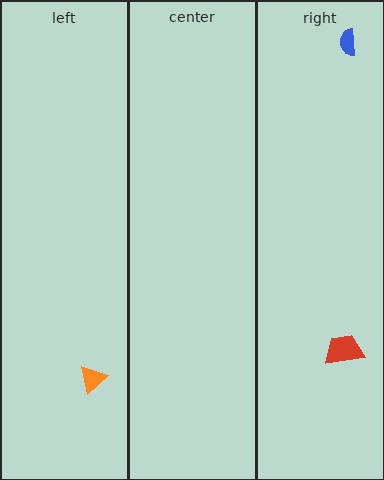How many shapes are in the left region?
1.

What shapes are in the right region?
The blue semicircle, the red trapezoid.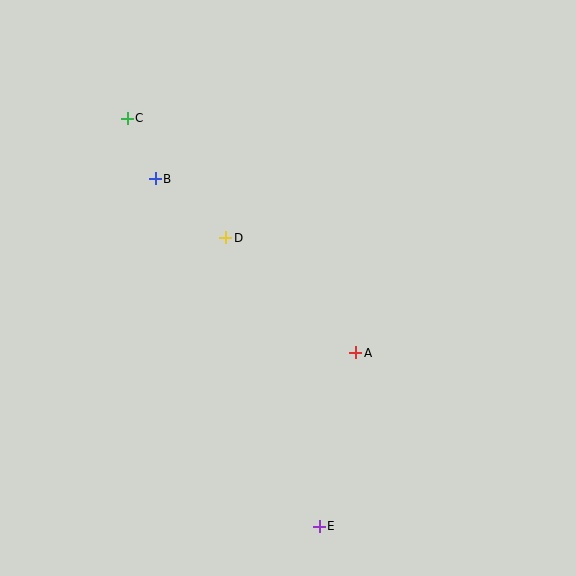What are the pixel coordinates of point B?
Point B is at (155, 179).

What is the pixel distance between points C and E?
The distance between C and E is 451 pixels.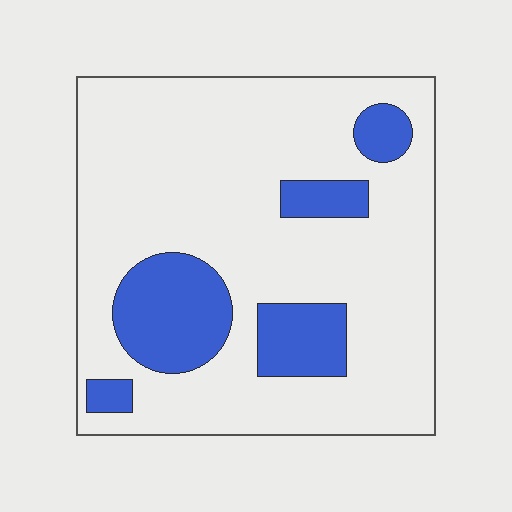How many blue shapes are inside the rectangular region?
5.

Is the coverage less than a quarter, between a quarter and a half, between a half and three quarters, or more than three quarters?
Less than a quarter.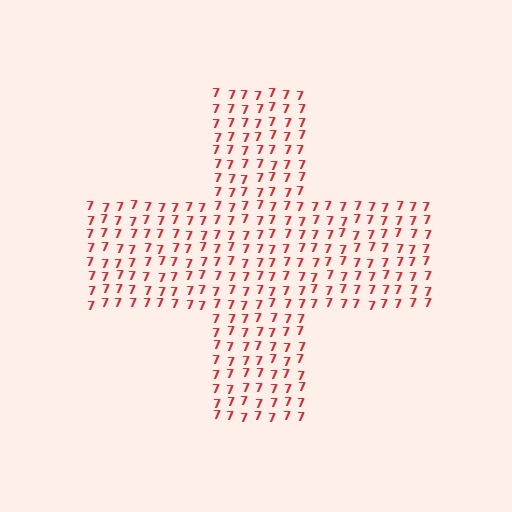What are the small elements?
The small elements are digit 7's.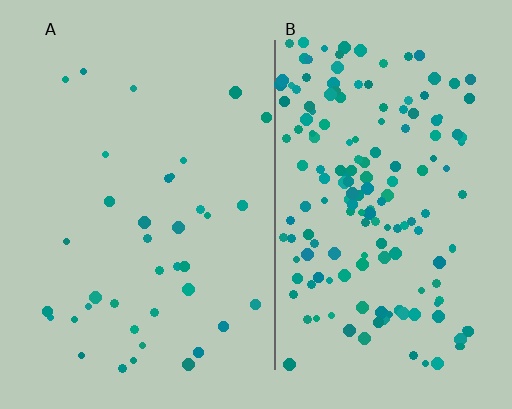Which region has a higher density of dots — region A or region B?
B (the right).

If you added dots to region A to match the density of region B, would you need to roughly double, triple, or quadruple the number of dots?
Approximately quadruple.